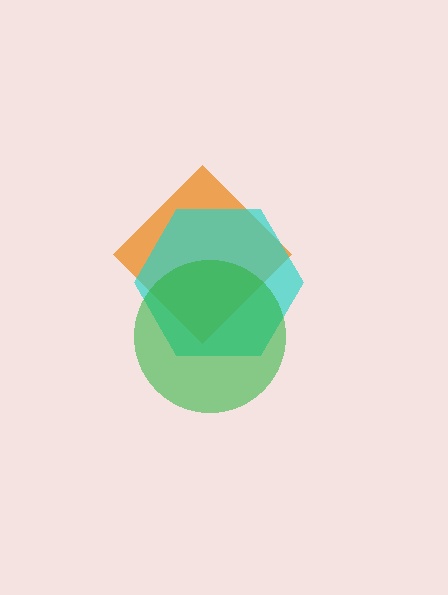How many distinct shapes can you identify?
There are 3 distinct shapes: an orange diamond, a cyan hexagon, a green circle.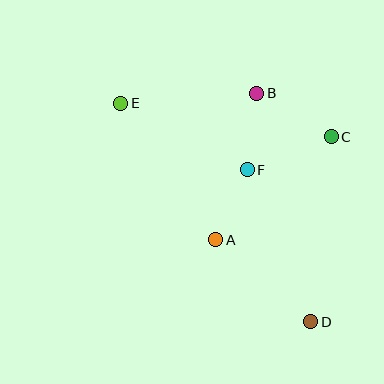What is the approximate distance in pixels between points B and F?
The distance between B and F is approximately 77 pixels.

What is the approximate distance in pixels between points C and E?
The distance between C and E is approximately 213 pixels.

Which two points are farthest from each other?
Points D and E are farthest from each other.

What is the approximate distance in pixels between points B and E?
The distance between B and E is approximately 137 pixels.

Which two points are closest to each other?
Points A and F are closest to each other.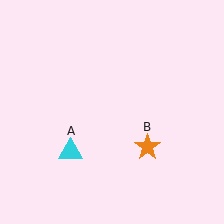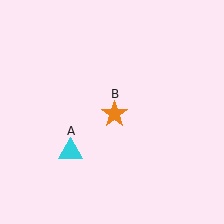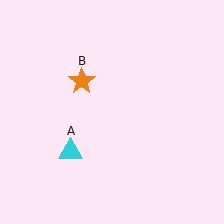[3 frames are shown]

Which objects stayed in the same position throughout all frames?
Cyan triangle (object A) remained stationary.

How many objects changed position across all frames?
1 object changed position: orange star (object B).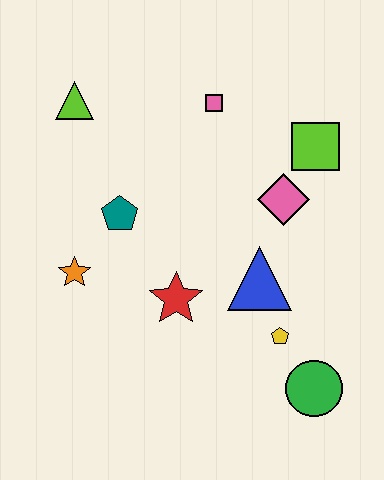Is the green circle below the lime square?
Yes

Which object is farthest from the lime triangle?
The green circle is farthest from the lime triangle.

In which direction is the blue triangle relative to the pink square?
The blue triangle is below the pink square.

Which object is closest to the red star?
The blue triangle is closest to the red star.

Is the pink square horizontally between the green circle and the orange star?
Yes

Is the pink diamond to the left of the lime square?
Yes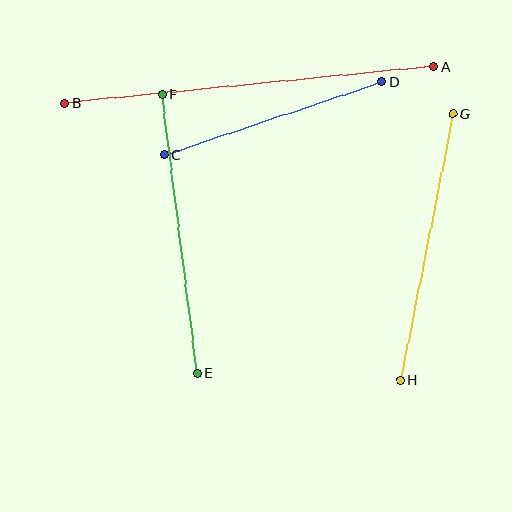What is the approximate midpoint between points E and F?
The midpoint is at approximately (180, 234) pixels.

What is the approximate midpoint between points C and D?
The midpoint is at approximately (273, 118) pixels.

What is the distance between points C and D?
The distance is approximately 230 pixels.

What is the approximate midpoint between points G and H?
The midpoint is at approximately (426, 247) pixels.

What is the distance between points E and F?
The distance is approximately 281 pixels.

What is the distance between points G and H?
The distance is approximately 271 pixels.